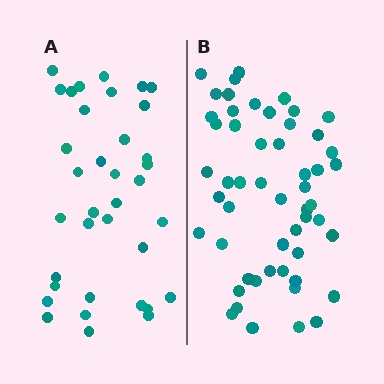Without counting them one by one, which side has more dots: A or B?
Region B (the right region) has more dots.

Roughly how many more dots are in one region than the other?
Region B has approximately 15 more dots than region A.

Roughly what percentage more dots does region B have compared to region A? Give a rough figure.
About 45% more.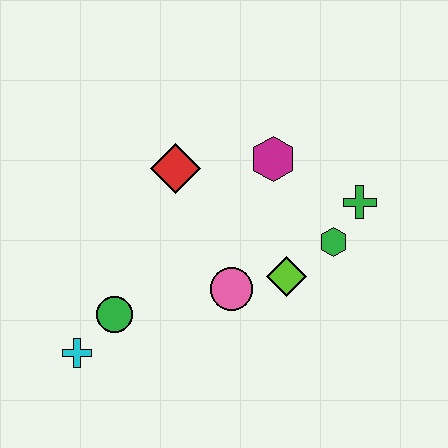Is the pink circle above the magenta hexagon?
No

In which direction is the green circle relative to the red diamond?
The green circle is below the red diamond.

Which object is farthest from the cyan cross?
The green cross is farthest from the cyan cross.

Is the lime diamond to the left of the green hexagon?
Yes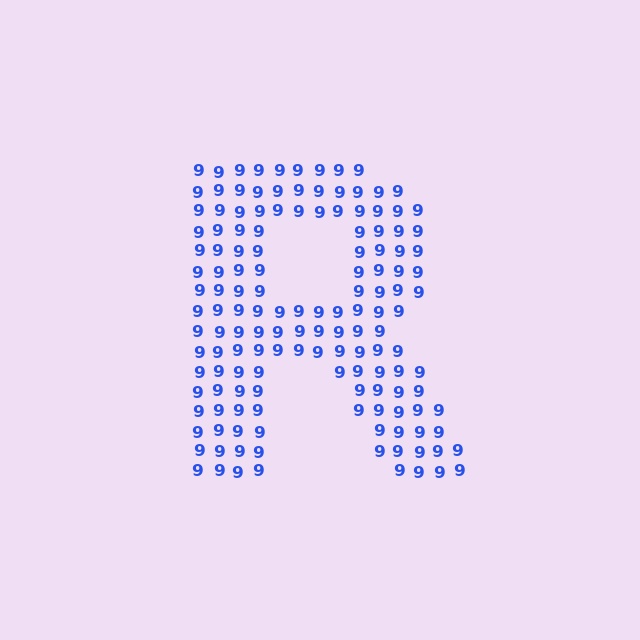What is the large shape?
The large shape is the letter R.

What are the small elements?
The small elements are digit 9's.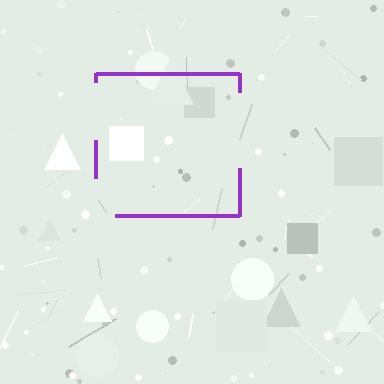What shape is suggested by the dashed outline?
The dashed outline suggests a square.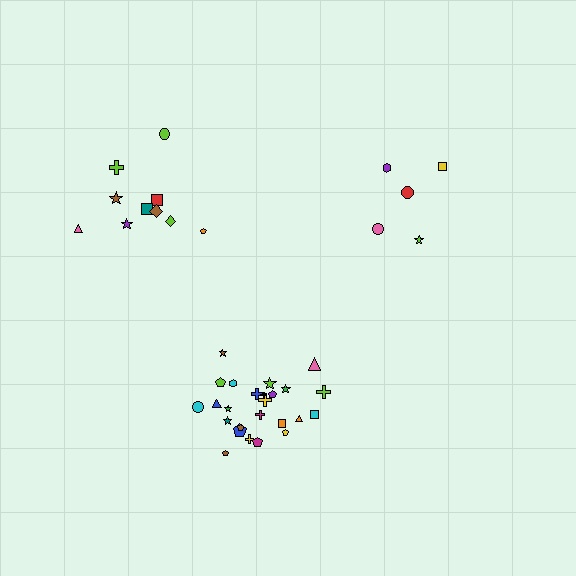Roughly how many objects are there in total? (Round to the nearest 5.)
Roughly 40 objects in total.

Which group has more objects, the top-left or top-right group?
The top-left group.